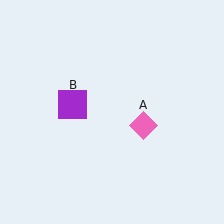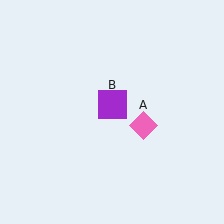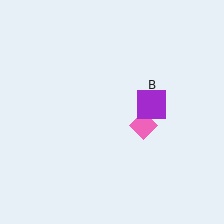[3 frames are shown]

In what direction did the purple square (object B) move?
The purple square (object B) moved right.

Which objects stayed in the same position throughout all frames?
Pink diamond (object A) remained stationary.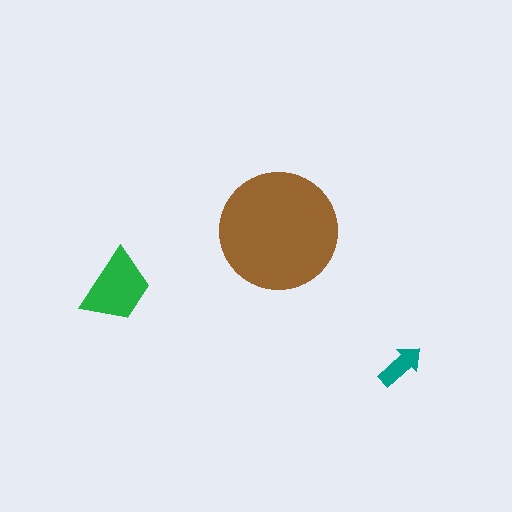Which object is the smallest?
The teal arrow.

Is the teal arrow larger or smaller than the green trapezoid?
Smaller.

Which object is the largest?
The brown circle.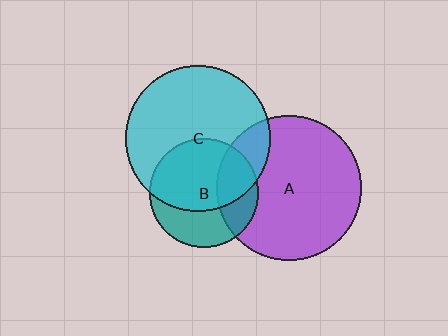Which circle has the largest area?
Circle C (cyan).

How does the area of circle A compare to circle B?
Approximately 1.8 times.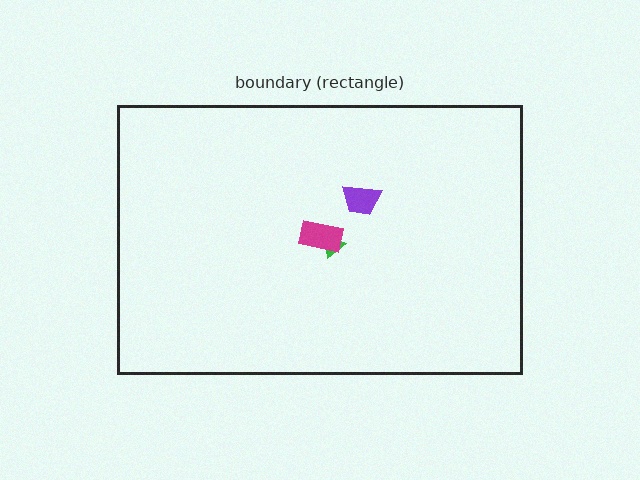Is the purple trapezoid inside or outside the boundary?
Inside.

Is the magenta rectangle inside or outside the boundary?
Inside.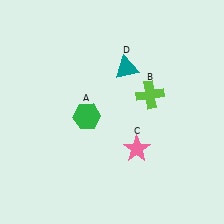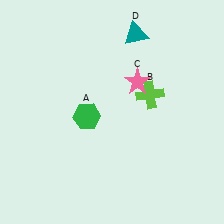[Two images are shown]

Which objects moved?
The objects that moved are: the pink star (C), the teal triangle (D).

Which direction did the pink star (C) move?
The pink star (C) moved up.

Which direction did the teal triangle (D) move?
The teal triangle (D) moved up.